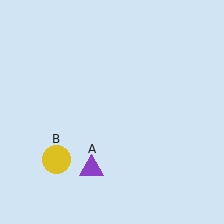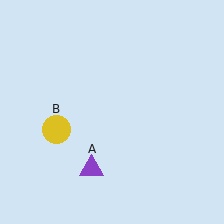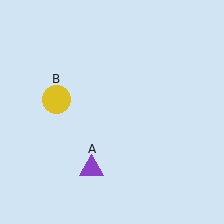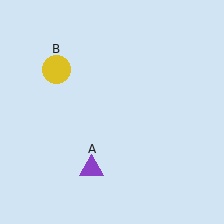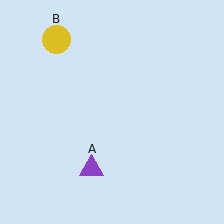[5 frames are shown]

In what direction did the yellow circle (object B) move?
The yellow circle (object B) moved up.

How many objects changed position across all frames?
1 object changed position: yellow circle (object B).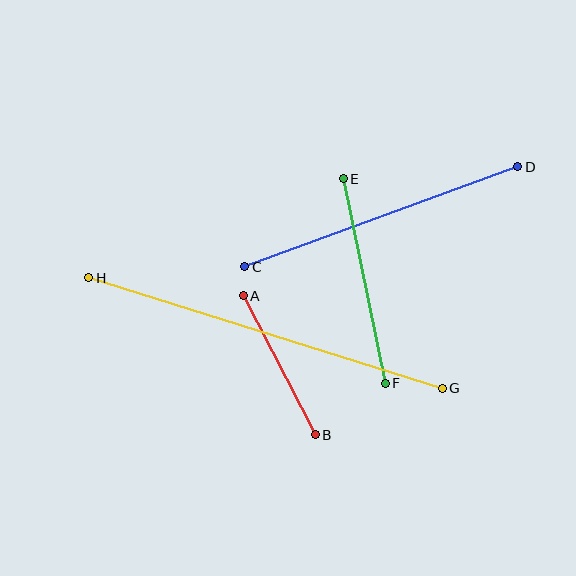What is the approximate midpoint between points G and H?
The midpoint is at approximately (266, 333) pixels.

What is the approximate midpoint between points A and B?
The midpoint is at approximately (279, 365) pixels.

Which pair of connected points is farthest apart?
Points G and H are farthest apart.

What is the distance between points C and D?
The distance is approximately 291 pixels.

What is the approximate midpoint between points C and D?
The midpoint is at approximately (381, 217) pixels.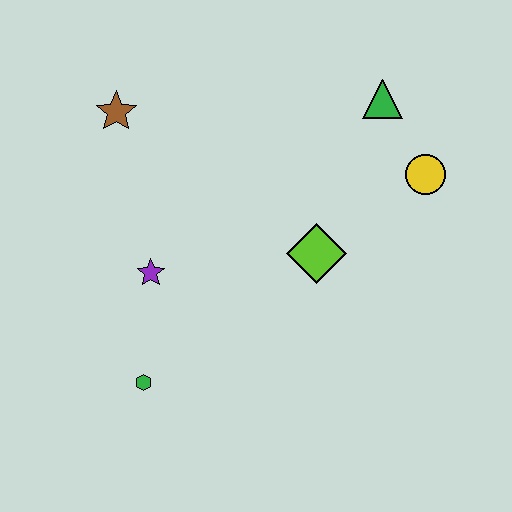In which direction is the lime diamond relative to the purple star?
The lime diamond is to the right of the purple star.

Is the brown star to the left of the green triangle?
Yes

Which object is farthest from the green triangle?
The green hexagon is farthest from the green triangle.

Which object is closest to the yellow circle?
The green triangle is closest to the yellow circle.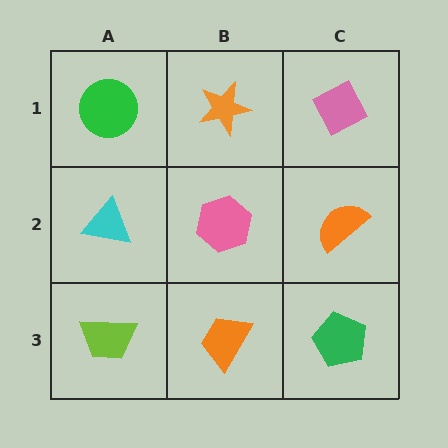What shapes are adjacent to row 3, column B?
A pink hexagon (row 2, column B), a lime trapezoid (row 3, column A), a green pentagon (row 3, column C).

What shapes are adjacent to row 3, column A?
A cyan triangle (row 2, column A), an orange trapezoid (row 3, column B).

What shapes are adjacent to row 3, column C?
An orange semicircle (row 2, column C), an orange trapezoid (row 3, column B).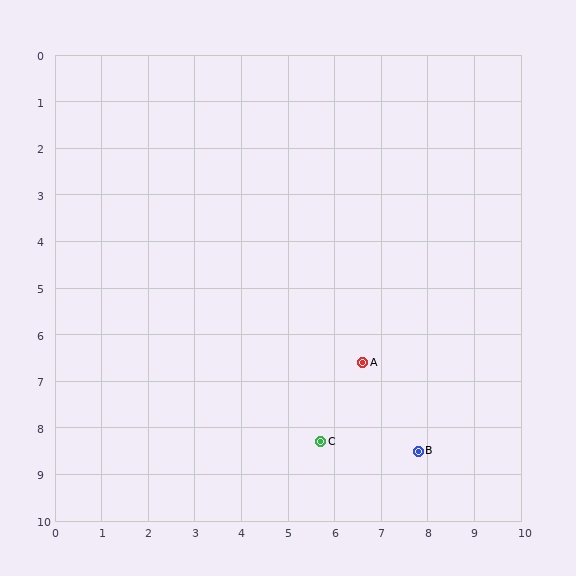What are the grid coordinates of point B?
Point B is at approximately (7.8, 8.5).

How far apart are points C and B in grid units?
Points C and B are about 2.1 grid units apart.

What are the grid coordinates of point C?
Point C is at approximately (5.7, 8.3).